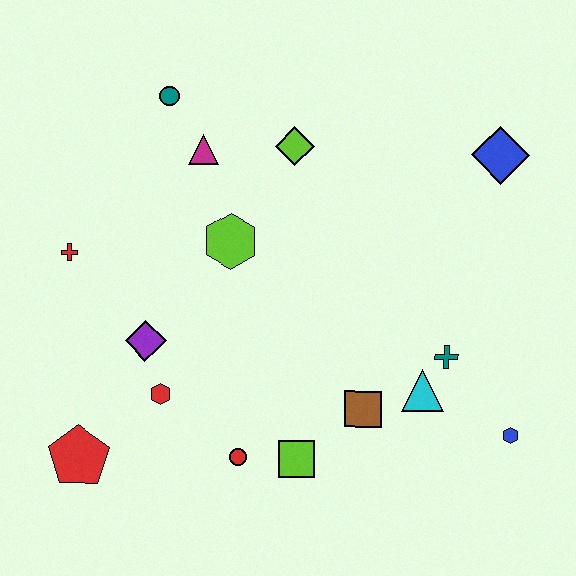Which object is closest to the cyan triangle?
The teal cross is closest to the cyan triangle.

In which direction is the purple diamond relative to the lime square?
The purple diamond is to the left of the lime square.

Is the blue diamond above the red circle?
Yes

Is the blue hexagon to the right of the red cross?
Yes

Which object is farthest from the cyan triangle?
The teal circle is farthest from the cyan triangle.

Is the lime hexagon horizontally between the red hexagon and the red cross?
No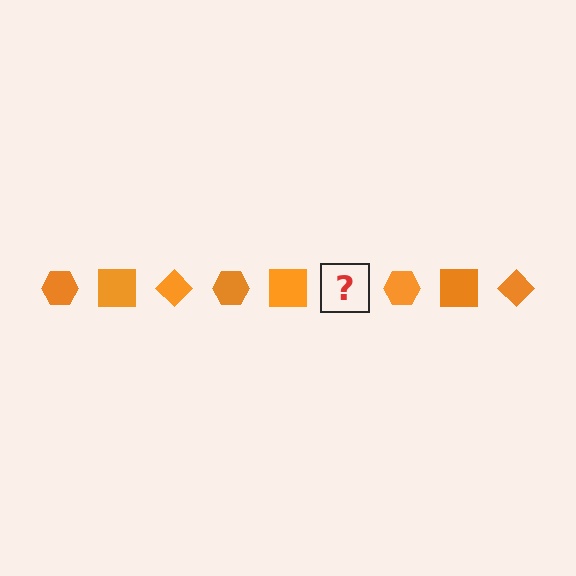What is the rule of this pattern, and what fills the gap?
The rule is that the pattern cycles through hexagon, square, diamond shapes in orange. The gap should be filled with an orange diamond.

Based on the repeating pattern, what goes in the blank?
The blank should be an orange diamond.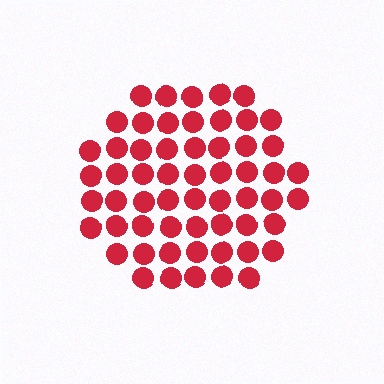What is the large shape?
The large shape is a circle.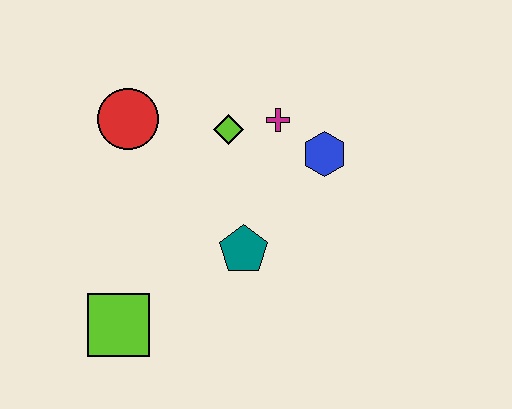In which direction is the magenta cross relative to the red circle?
The magenta cross is to the right of the red circle.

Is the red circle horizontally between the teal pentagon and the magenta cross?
No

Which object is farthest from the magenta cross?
The lime square is farthest from the magenta cross.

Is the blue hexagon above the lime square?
Yes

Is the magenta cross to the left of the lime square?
No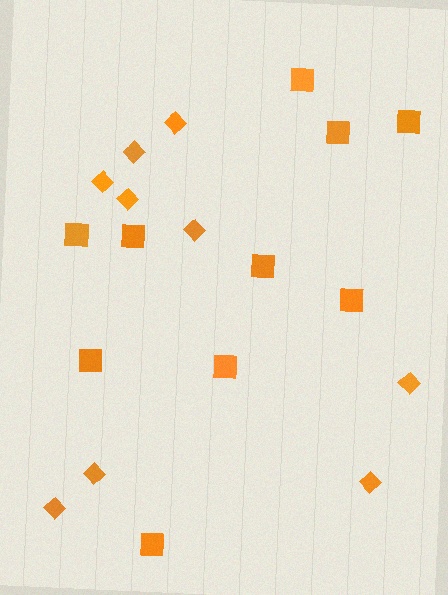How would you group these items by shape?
There are 2 groups: one group of squares (10) and one group of diamonds (9).